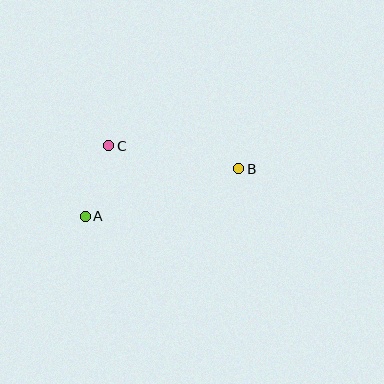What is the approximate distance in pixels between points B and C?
The distance between B and C is approximately 132 pixels.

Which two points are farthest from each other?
Points A and B are farthest from each other.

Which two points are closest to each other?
Points A and C are closest to each other.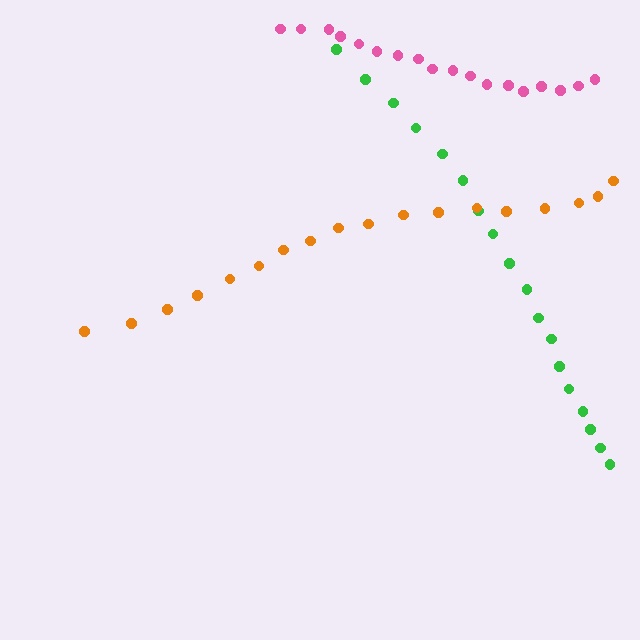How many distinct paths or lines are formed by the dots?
There are 3 distinct paths.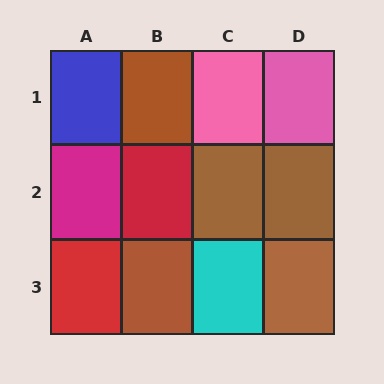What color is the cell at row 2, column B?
Red.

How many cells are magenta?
1 cell is magenta.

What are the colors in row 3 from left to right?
Red, brown, cyan, brown.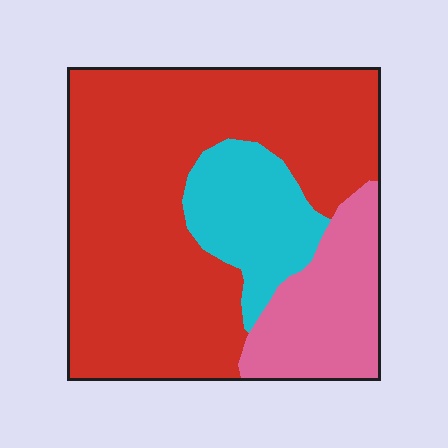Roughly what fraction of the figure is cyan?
Cyan takes up about one sixth (1/6) of the figure.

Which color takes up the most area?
Red, at roughly 65%.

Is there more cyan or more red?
Red.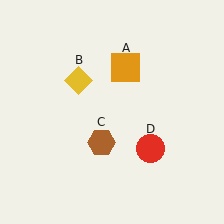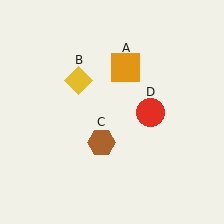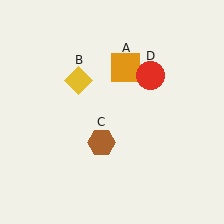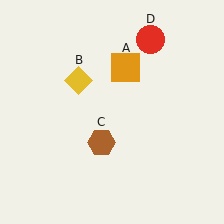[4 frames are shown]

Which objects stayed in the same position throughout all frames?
Orange square (object A) and yellow diamond (object B) and brown hexagon (object C) remained stationary.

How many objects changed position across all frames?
1 object changed position: red circle (object D).